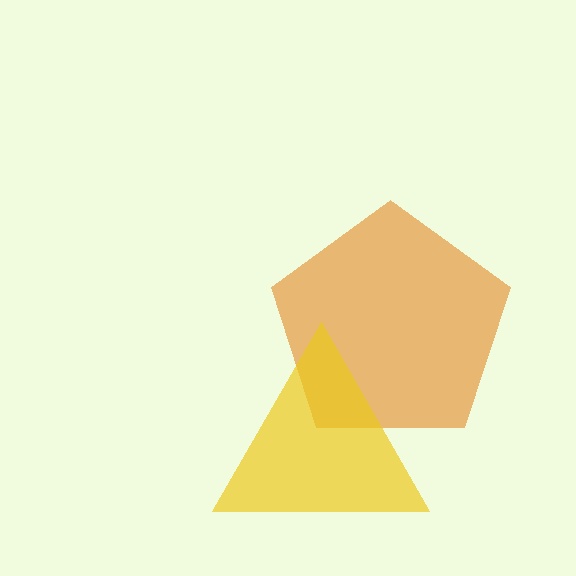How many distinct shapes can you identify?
There are 2 distinct shapes: an orange pentagon, a yellow triangle.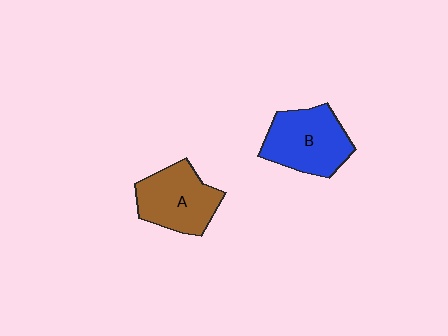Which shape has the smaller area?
Shape A (brown).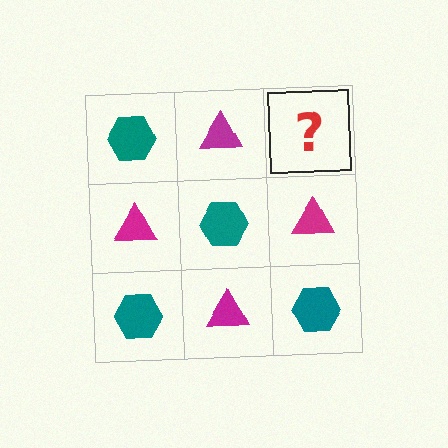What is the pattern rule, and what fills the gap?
The rule is that it alternates teal hexagon and magenta triangle in a checkerboard pattern. The gap should be filled with a teal hexagon.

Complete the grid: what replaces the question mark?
The question mark should be replaced with a teal hexagon.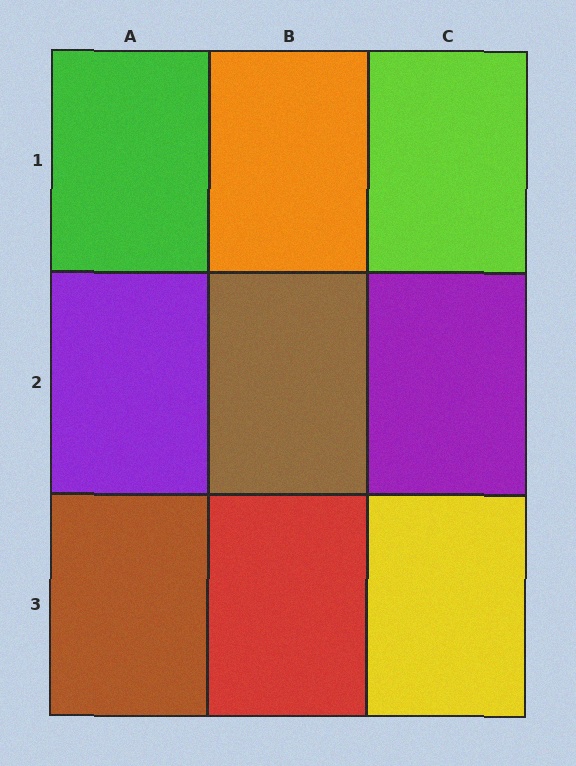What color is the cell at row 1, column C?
Lime.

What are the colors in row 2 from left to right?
Purple, brown, purple.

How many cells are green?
1 cell is green.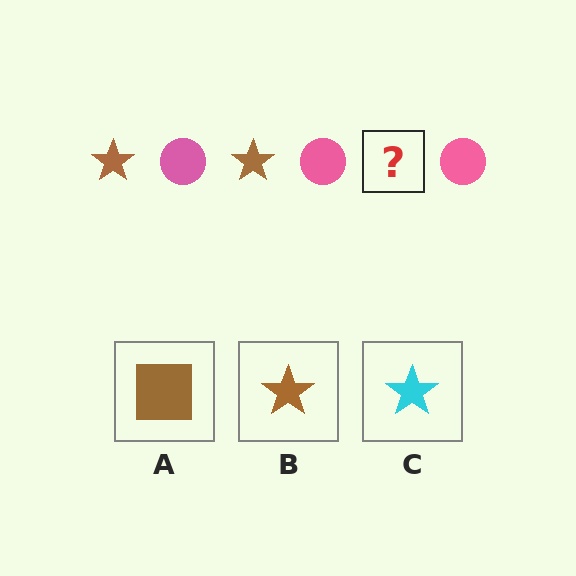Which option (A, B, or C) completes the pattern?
B.